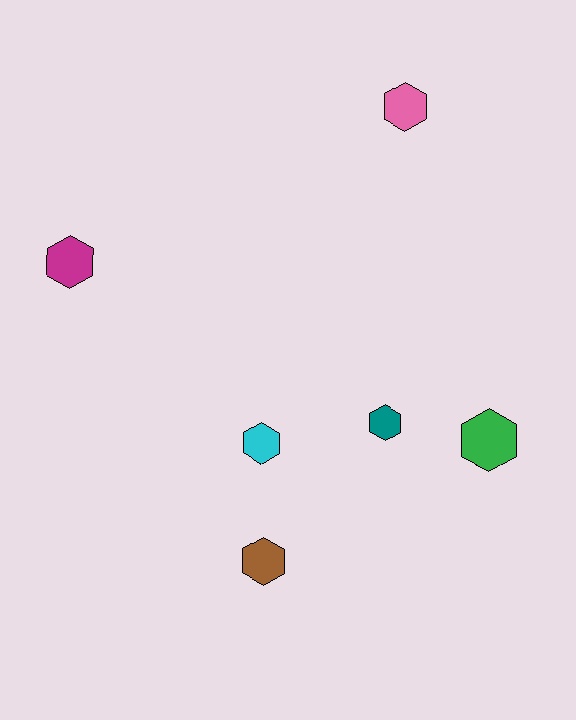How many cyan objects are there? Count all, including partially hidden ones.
There is 1 cyan object.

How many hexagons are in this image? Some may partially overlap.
There are 6 hexagons.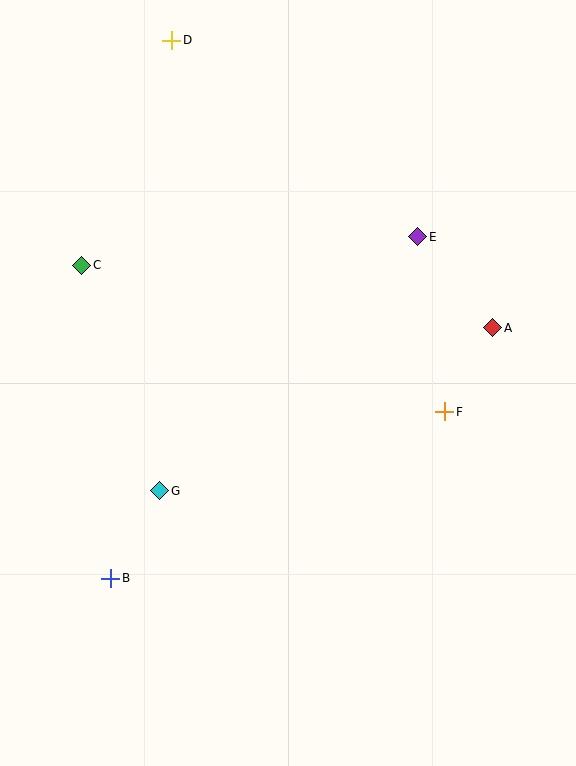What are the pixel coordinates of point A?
Point A is at (493, 328).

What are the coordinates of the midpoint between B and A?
The midpoint between B and A is at (302, 453).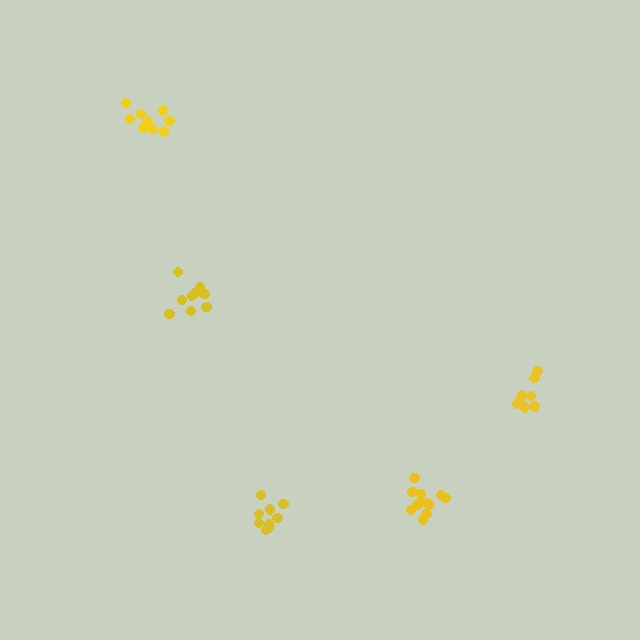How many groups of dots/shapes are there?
There are 5 groups.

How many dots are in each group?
Group 1: 12 dots, Group 2: 9 dots, Group 3: 9 dots, Group 4: 8 dots, Group 5: 9 dots (47 total).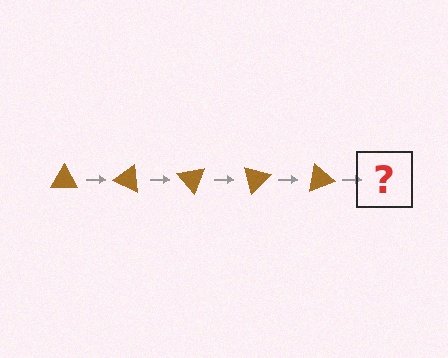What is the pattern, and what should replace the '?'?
The pattern is that the triangle rotates 25 degrees each step. The '?' should be a brown triangle rotated 125 degrees.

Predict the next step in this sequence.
The next step is a brown triangle rotated 125 degrees.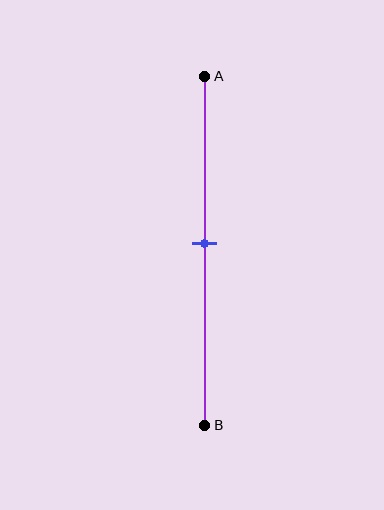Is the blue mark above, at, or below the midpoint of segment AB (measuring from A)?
The blue mark is approximately at the midpoint of segment AB.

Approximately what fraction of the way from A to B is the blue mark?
The blue mark is approximately 50% of the way from A to B.